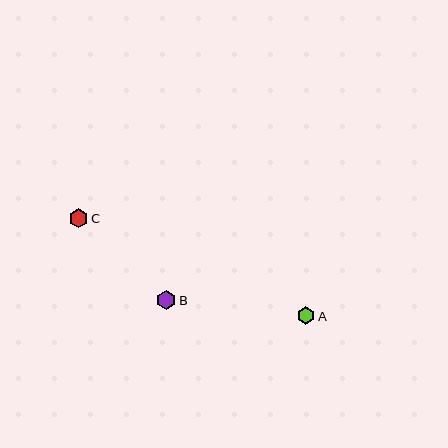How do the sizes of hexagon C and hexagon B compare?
Hexagon C and hexagon B are approximately the same size.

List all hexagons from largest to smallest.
From largest to smallest: C, B, A.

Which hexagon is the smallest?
Hexagon A is the smallest with a size of approximately 18 pixels.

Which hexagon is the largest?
Hexagon C is the largest with a size of approximately 19 pixels.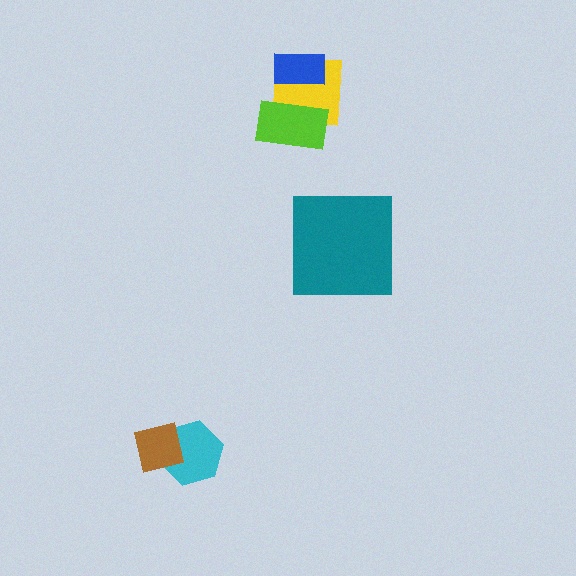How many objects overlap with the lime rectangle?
1 object overlaps with the lime rectangle.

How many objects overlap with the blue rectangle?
1 object overlaps with the blue rectangle.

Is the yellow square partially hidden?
Yes, it is partially covered by another shape.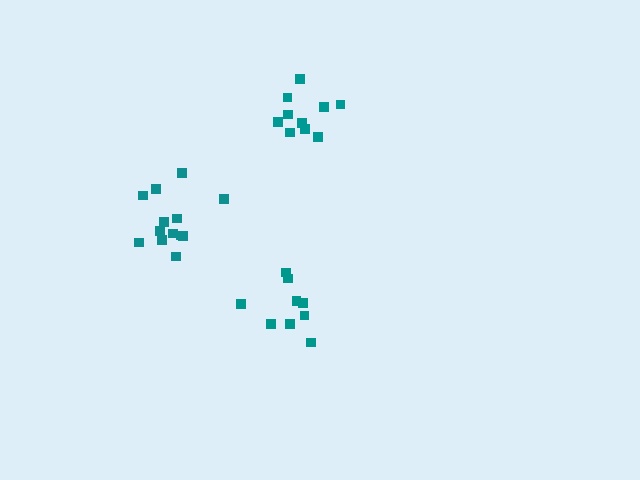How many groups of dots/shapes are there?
There are 3 groups.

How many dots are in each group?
Group 1: 13 dots, Group 2: 9 dots, Group 3: 10 dots (32 total).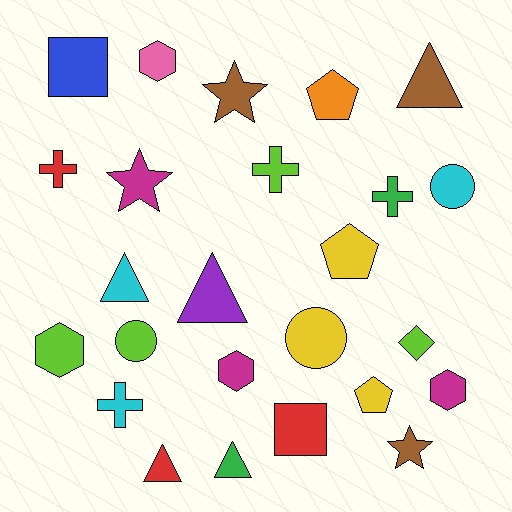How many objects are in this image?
There are 25 objects.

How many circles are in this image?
There are 3 circles.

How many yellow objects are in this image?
There are 3 yellow objects.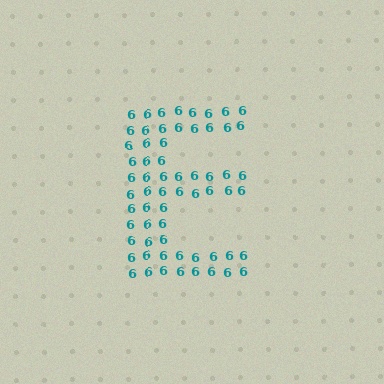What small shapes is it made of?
It is made of small digit 6's.